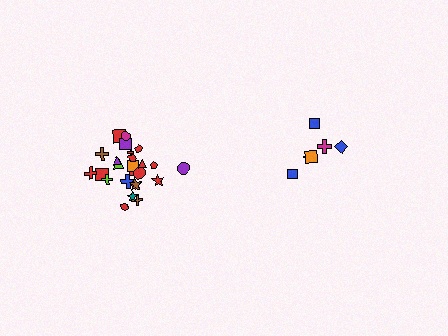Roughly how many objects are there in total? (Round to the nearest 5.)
Roughly 30 objects in total.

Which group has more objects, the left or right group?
The left group.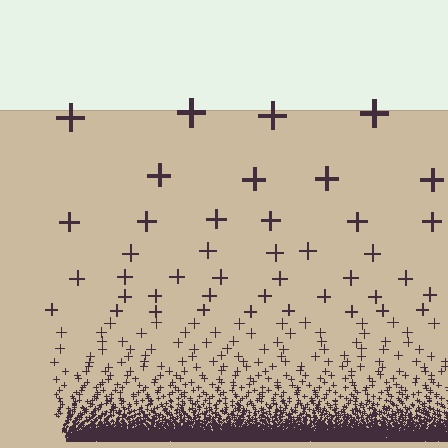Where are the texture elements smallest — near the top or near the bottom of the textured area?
Near the bottom.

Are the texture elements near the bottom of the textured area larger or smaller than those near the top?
Smaller. The gradient is inverted — elements near the bottom are smaller and denser.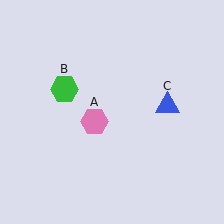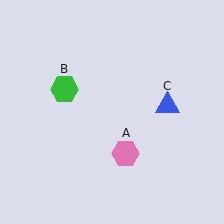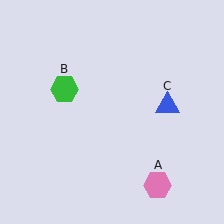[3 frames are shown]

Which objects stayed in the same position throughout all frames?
Green hexagon (object B) and blue triangle (object C) remained stationary.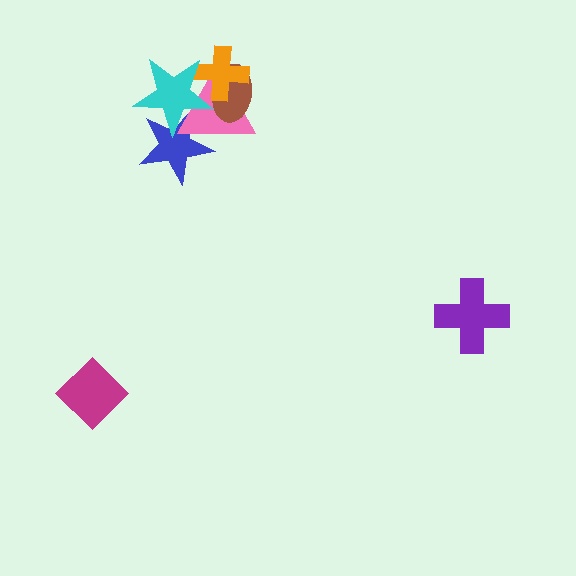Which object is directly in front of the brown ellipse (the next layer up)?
The orange cross is directly in front of the brown ellipse.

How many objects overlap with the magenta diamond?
0 objects overlap with the magenta diamond.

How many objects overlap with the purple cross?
0 objects overlap with the purple cross.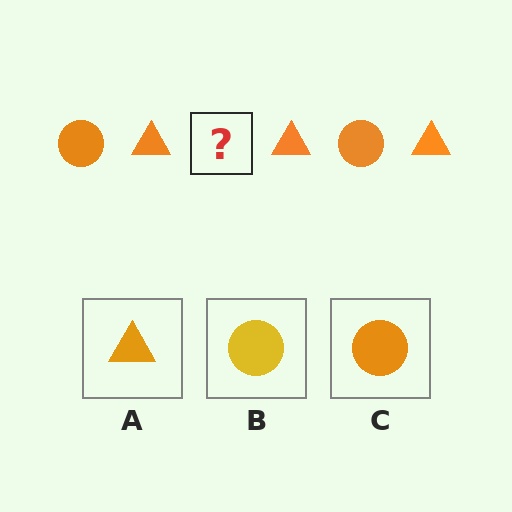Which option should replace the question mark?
Option C.